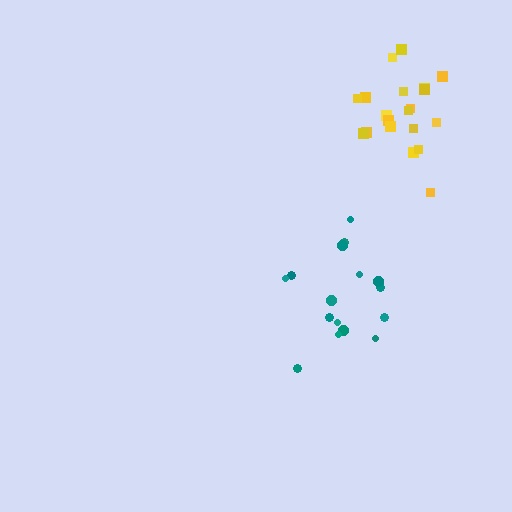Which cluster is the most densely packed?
Yellow.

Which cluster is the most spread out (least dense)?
Teal.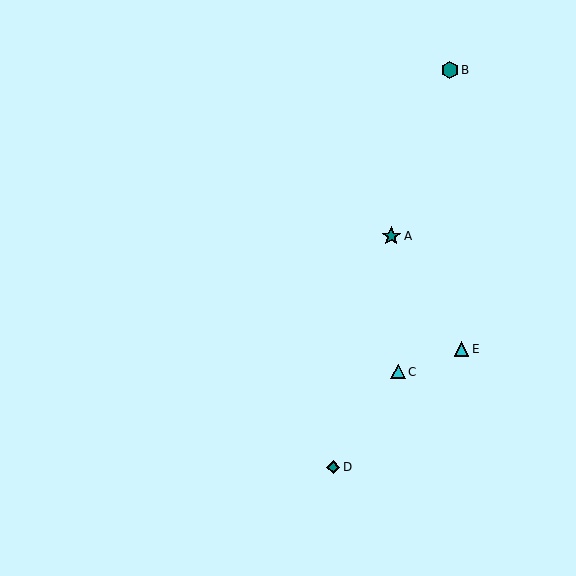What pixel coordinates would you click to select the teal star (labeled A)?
Click at (391, 236) to select the teal star A.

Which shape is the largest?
The teal star (labeled A) is the largest.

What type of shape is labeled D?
Shape D is a teal diamond.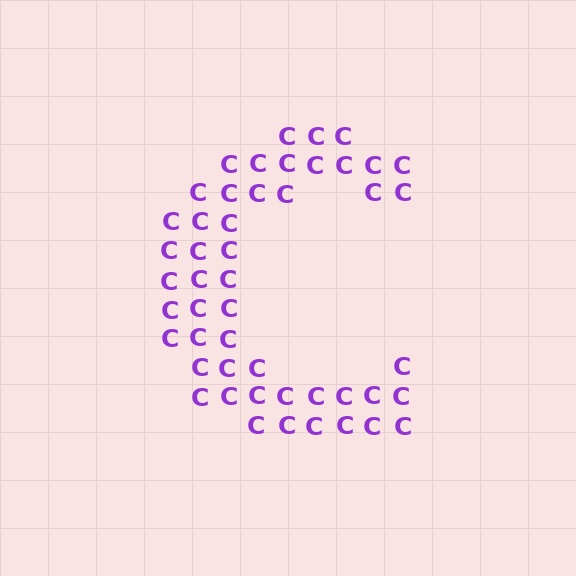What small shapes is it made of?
It is made of small letter C's.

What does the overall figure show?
The overall figure shows the letter C.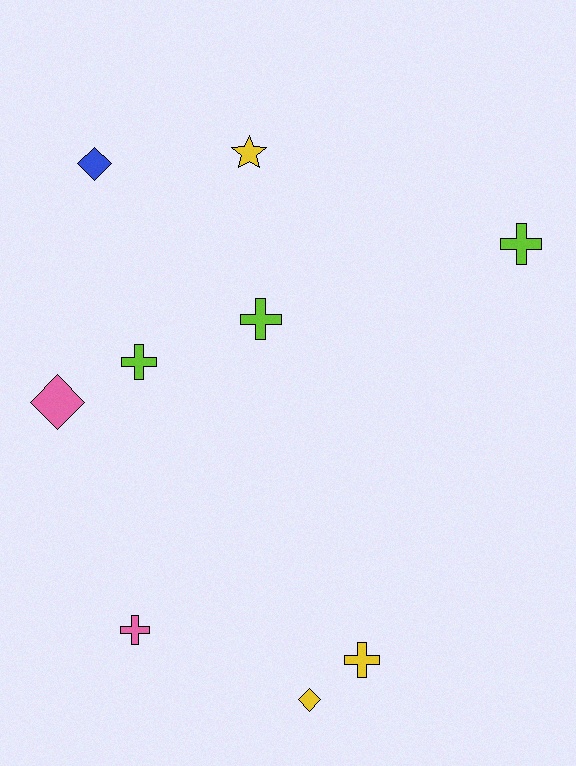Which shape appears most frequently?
Cross, with 5 objects.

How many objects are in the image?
There are 9 objects.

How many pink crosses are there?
There is 1 pink cross.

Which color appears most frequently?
Yellow, with 3 objects.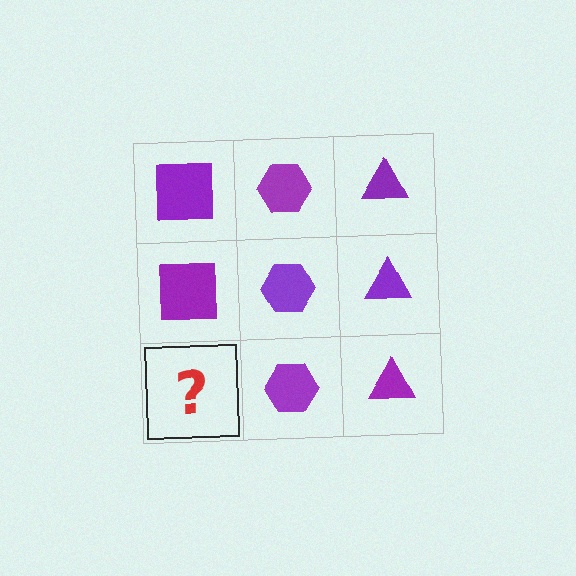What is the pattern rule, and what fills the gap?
The rule is that each column has a consistent shape. The gap should be filled with a purple square.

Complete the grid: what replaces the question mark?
The question mark should be replaced with a purple square.